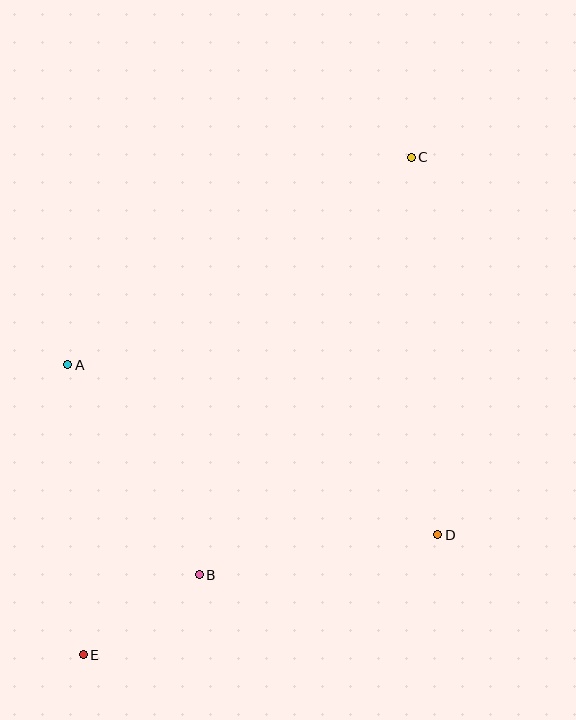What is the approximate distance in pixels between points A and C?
The distance between A and C is approximately 401 pixels.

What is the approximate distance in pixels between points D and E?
The distance between D and E is approximately 374 pixels.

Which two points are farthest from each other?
Points C and E are farthest from each other.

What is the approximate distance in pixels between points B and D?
The distance between B and D is approximately 242 pixels.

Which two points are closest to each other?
Points B and E are closest to each other.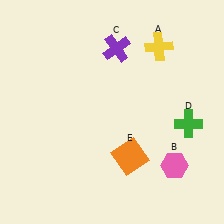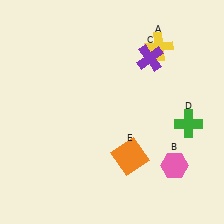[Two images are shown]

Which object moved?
The purple cross (C) moved right.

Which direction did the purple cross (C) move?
The purple cross (C) moved right.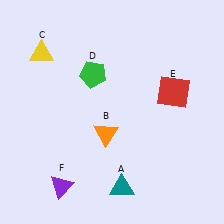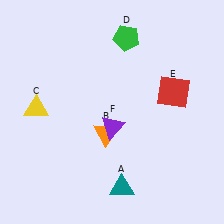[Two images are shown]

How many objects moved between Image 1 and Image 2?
3 objects moved between the two images.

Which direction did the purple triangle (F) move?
The purple triangle (F) moved up.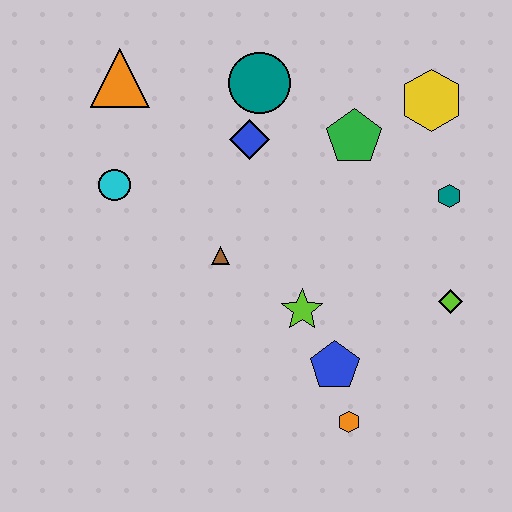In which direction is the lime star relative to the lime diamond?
The lime star is to the left of the lime diamond.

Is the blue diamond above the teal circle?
No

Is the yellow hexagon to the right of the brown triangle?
Yes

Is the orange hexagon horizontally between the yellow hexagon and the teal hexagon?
No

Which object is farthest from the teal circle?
The orange hexagon is farthest from the teal circle.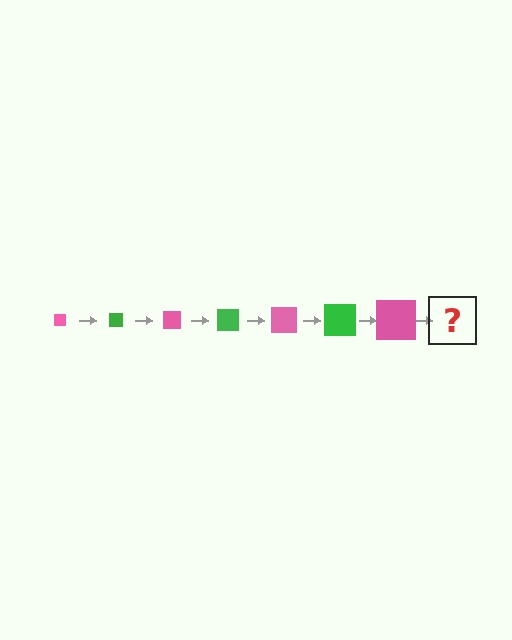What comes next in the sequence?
The next element should be a green square, larger than the previous one.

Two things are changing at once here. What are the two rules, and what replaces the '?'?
The two rules are that the square grows larger each step and the color cycles through pink and green. The '?' should be a green square, larger than the previous one.